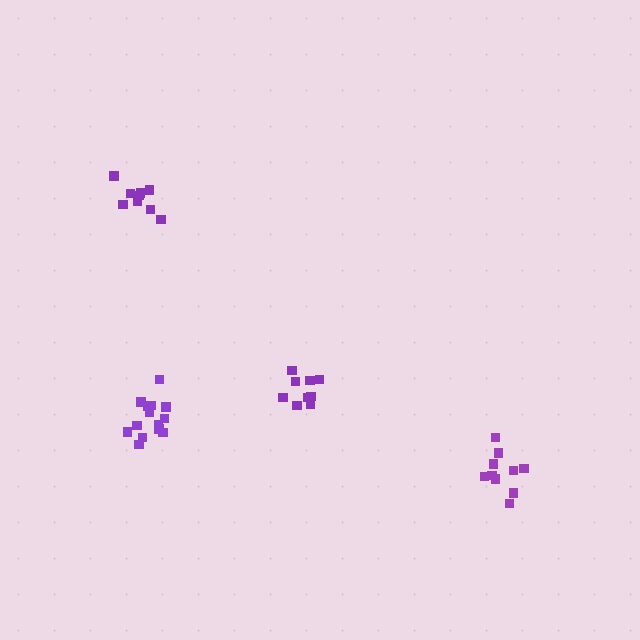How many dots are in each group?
Group 1: 10 dots, Group 2: 9 dots, Group 3: 14 dots, Group 4: 10 dots (43 total).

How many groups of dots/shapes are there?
There are 4 groups.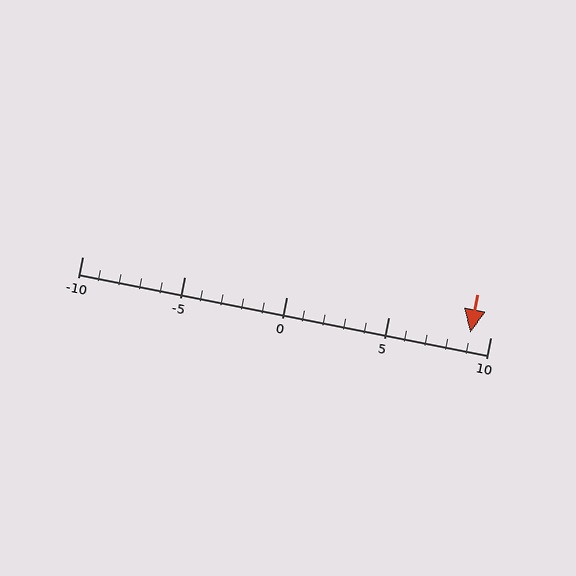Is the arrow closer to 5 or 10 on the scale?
The arrow is closer to 10.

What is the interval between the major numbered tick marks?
The major tick marks are spaced 5 units apart.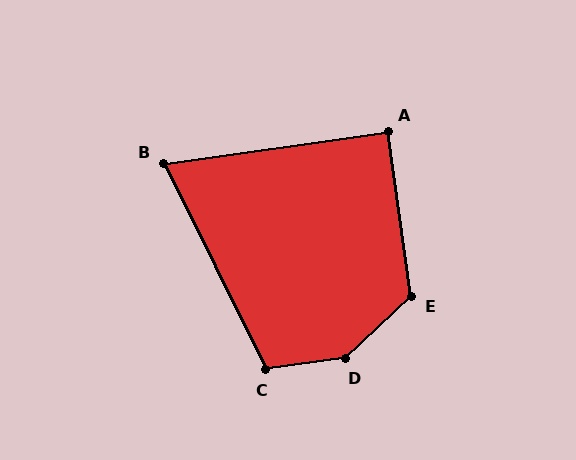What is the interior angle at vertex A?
Approximately 90 degrees (approximately right).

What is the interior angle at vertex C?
Approximately 109 degrees (obtuse).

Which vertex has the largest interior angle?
D, at approximately 145 degrees.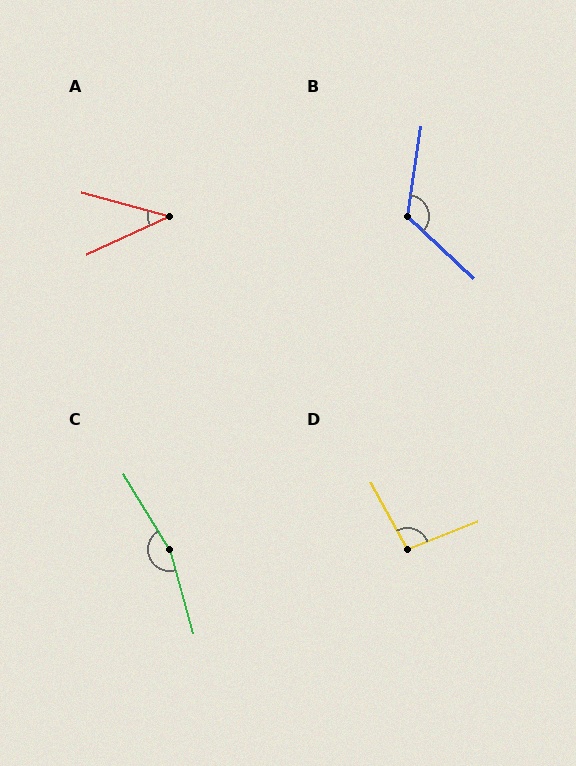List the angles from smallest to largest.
A (40°), D (97°), B (125°), C (165°).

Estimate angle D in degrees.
Approximately 97 degrees.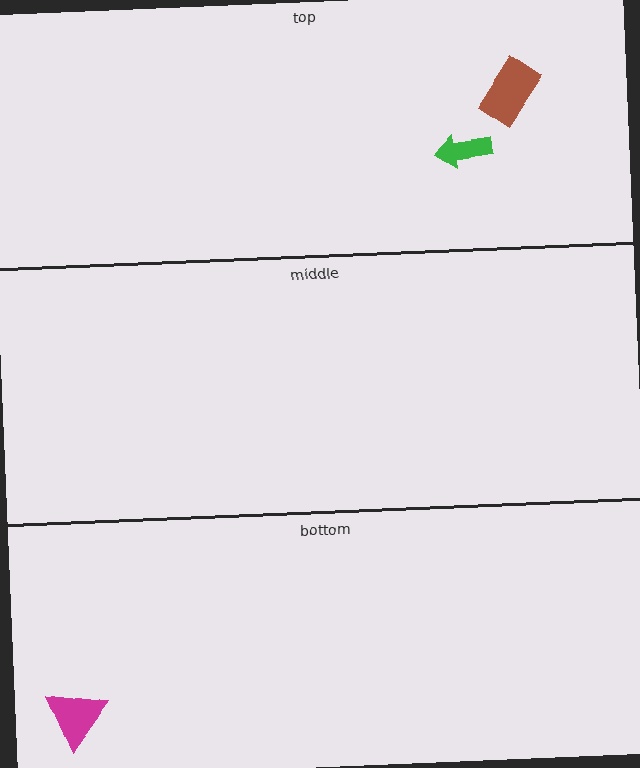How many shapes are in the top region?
2.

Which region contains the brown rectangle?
The top region.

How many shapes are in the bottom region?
1.